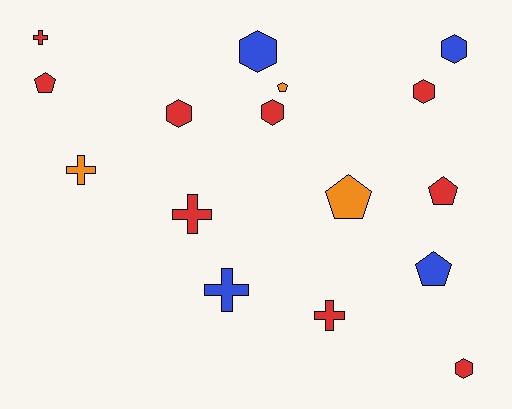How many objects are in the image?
There are 16 objects.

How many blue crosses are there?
There is 1 blue cross.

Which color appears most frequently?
Red, with 9 objects.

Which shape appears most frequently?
Hexagon, with 6 objects.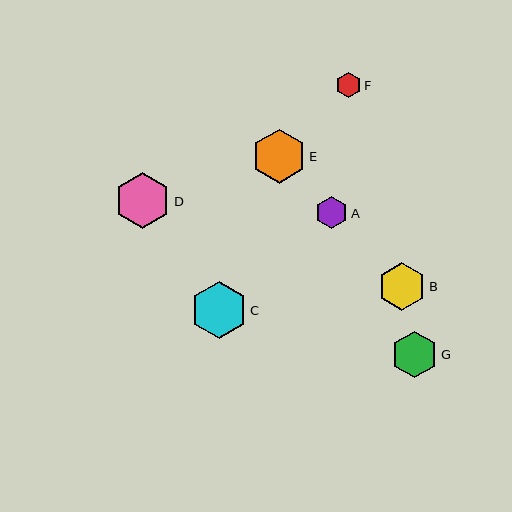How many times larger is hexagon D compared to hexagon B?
Hexagon D is approximately 1.2 times the size of hexagon B.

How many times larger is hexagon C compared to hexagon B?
Hexagon C is approximately 1.2 times the size of hexagon B.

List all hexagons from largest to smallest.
From largest to smallest: C, D, E, B, G, A, F.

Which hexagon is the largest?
Hexagon C is the largest with a size of approximately 57 pixels.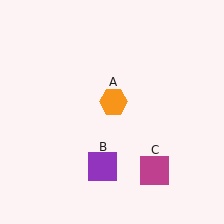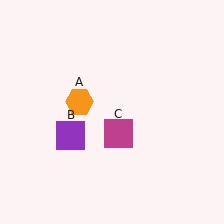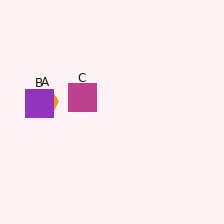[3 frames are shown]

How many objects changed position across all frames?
3 objects changed position: orange hexagon (object A), purple square (object B), magenta square (object C).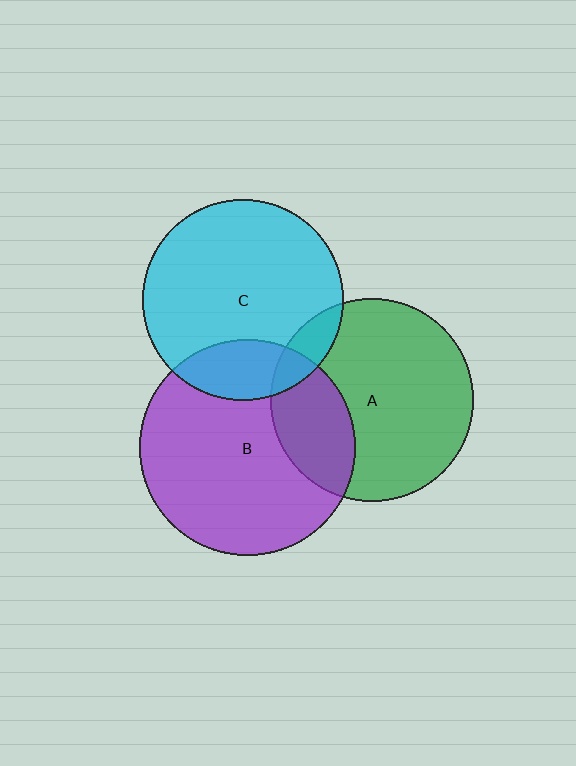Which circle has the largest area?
Circle B (purple).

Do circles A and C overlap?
Yes.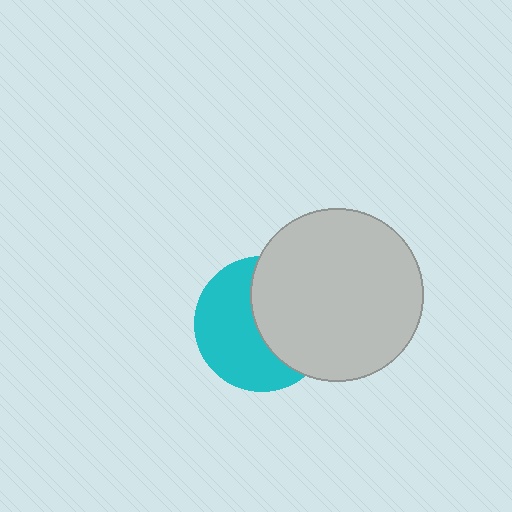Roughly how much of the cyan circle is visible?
About half of it is visible (roughly 53%).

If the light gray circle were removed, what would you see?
You would see the complete cyan circle.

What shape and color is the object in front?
The object in front is a light gray circle.